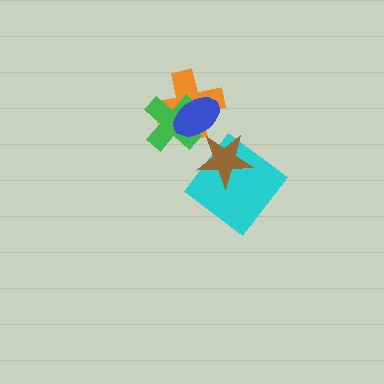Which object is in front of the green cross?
The blue ellipse is in front of the green cross.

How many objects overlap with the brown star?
1 object overlaps with the brown star.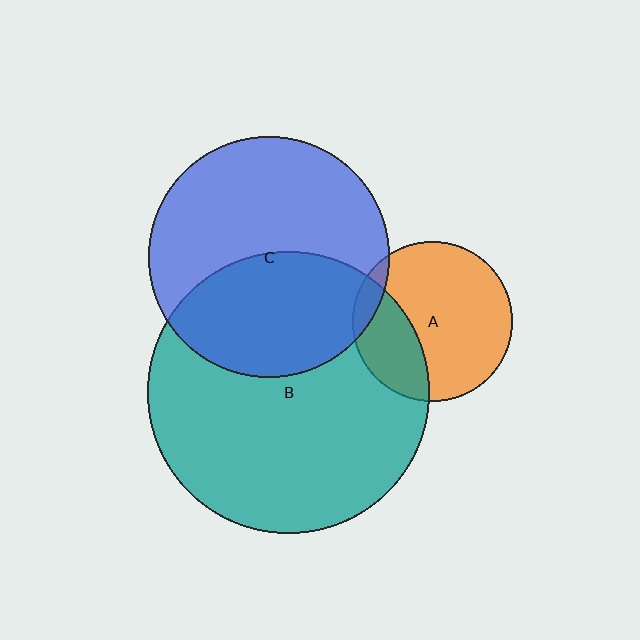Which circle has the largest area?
Circle B (teal).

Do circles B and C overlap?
Yes.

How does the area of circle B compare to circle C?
Approximately 1.4 times.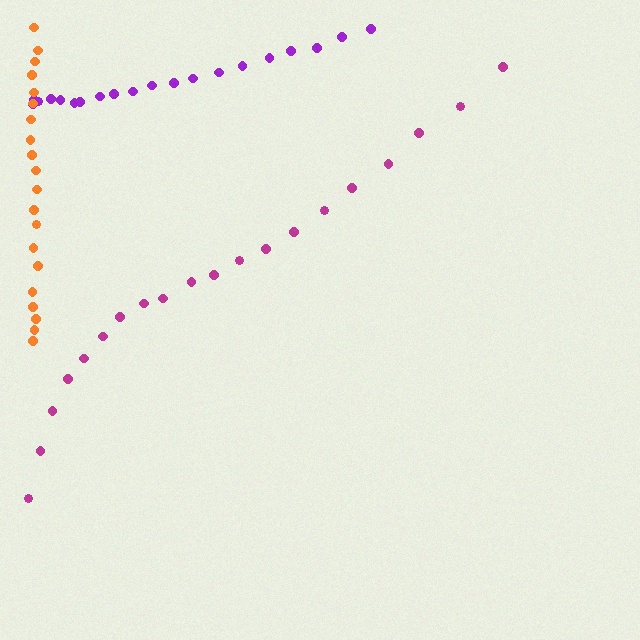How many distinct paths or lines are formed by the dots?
There are 3 distinct paths.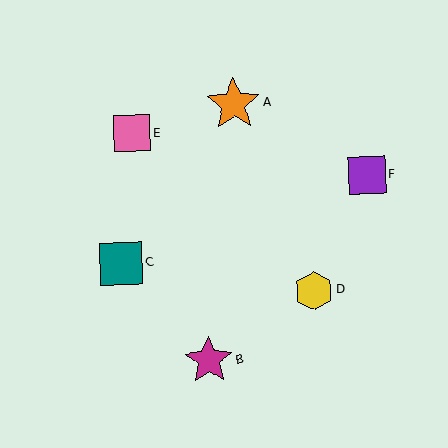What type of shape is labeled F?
Shape F is a purple square.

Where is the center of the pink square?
The center of the pink square is at (132, 134).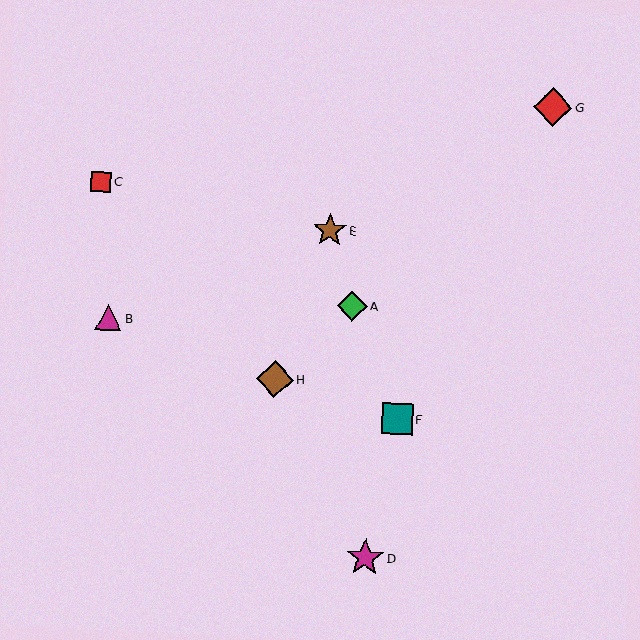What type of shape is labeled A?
Shape A is a green diamond.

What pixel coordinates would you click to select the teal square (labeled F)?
Click at (397, 419) to select the teal square F.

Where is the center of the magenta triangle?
The center of the magenta triangle is at (108, 317).